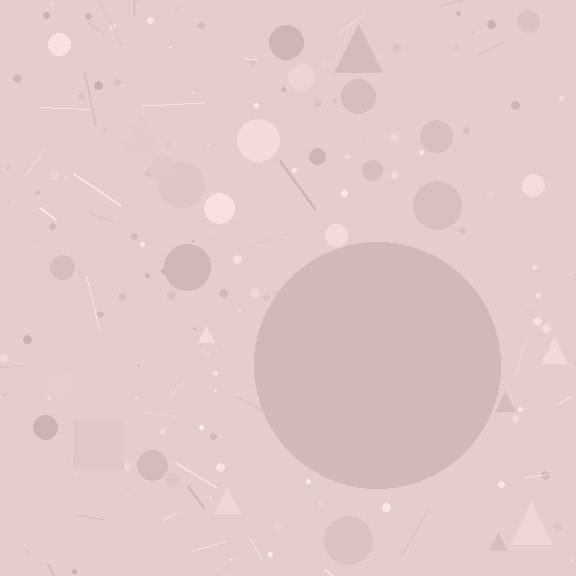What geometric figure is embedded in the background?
A circle is embedded in the background.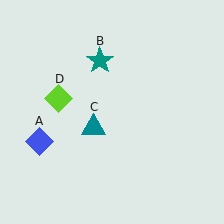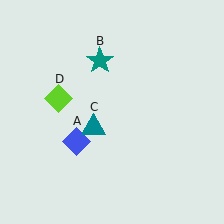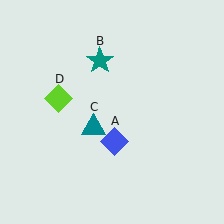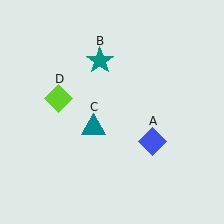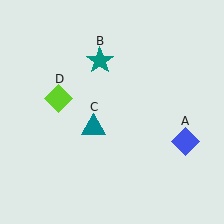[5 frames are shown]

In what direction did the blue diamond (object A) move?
The blue diamond (object A) moved right.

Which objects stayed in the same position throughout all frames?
Teal star (object B) and teal triangle (object C) and lime diamond (object D) remained stationary.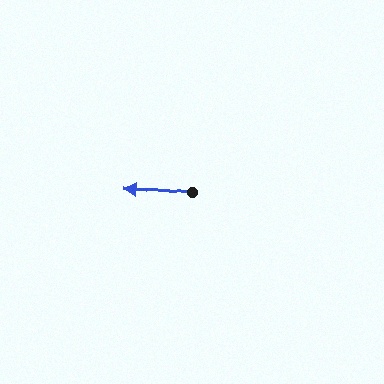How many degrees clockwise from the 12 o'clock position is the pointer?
Approximately 274 degrees.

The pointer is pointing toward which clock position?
Roughly 9 o'clock.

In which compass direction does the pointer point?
West.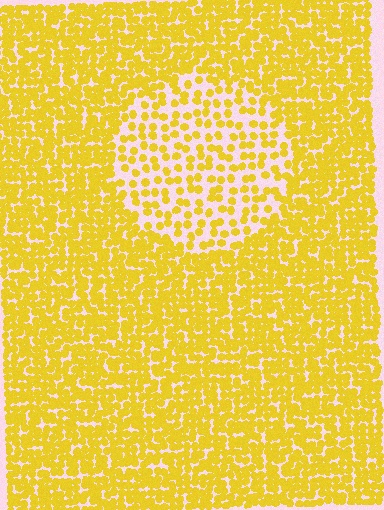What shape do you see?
I see a circle.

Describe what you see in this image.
The image contains small yellow elements arranged at two different densities. A circle-shaped region is visible where the elements are less densely packed than the surrounding area.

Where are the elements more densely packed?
The elements are more densely packed outside the circle boundary.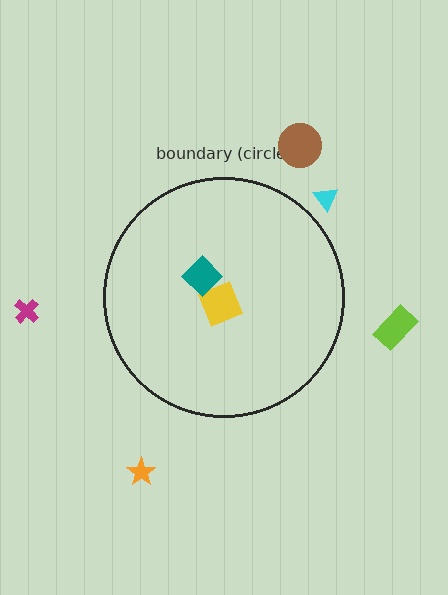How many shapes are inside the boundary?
2 inside, 5 outside.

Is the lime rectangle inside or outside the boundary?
Outside.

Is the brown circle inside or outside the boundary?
Outside.